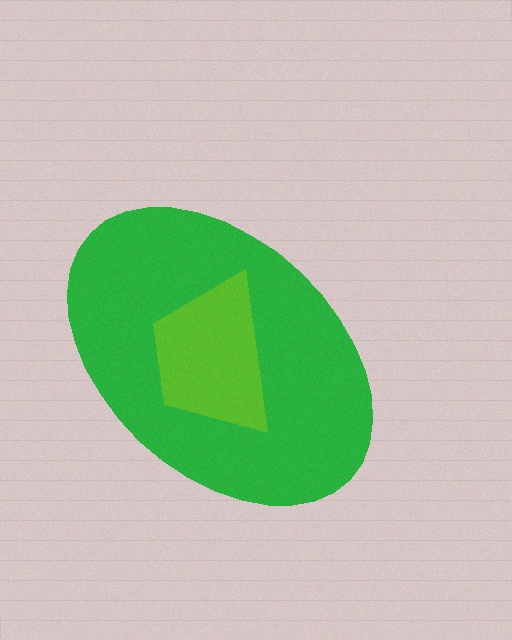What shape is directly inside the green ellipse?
The lime trapezoid.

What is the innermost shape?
The lime trapezoid.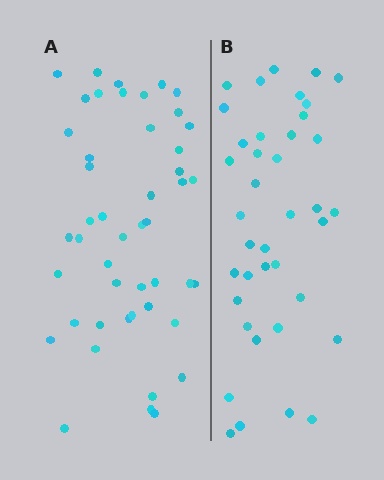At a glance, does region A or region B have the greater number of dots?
Region A (the left region) has more dots.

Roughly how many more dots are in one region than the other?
Region A has roughly 8 or so more dots than region B.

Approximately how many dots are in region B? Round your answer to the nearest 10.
About 40 dots. (The exact count is 39, which rounds to 40.)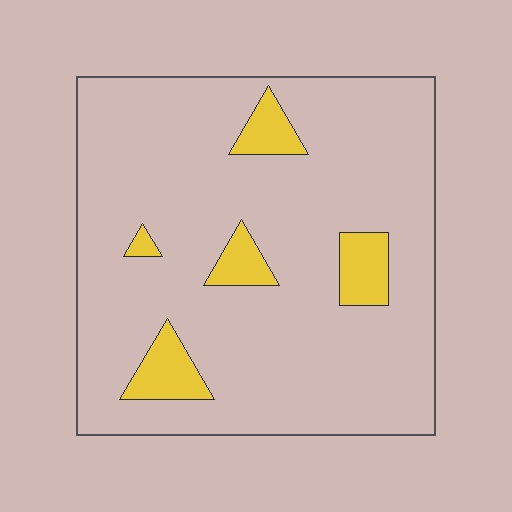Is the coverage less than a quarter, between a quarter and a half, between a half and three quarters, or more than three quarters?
Less than a quarter.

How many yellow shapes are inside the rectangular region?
5.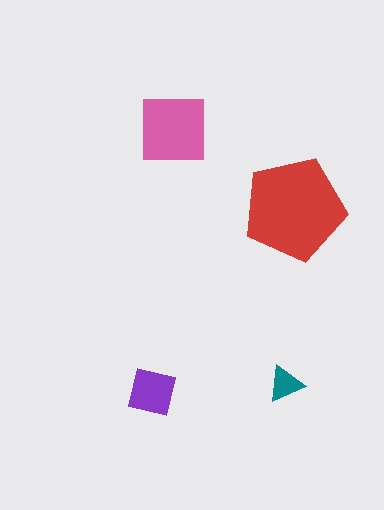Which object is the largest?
The red pentagon.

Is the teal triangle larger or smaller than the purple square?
Smaller.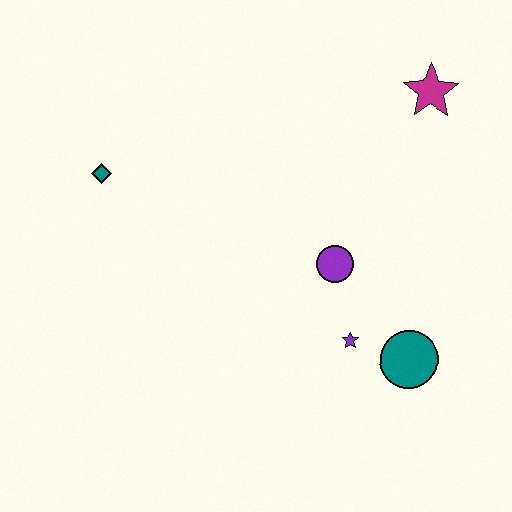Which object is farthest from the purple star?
The teal diamond is farthest from the purple star.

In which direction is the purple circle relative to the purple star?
The purple circle is above the purple star.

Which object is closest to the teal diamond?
The purple circle is closest to the teal diamond.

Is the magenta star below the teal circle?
No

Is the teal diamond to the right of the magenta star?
No